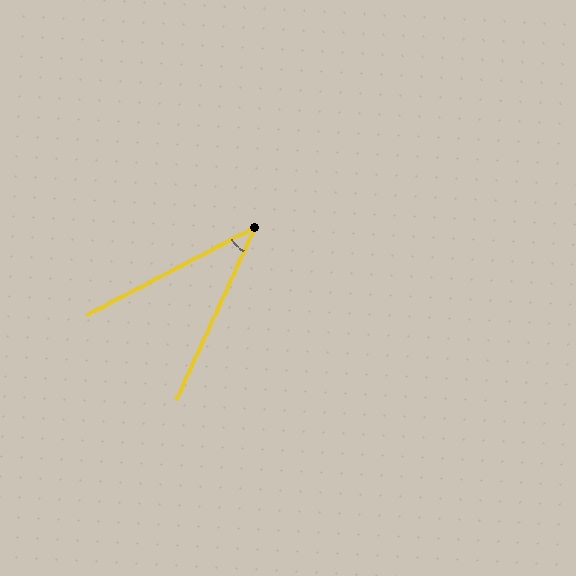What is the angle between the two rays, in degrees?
Approximately 38 degrees.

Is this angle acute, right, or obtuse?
It is acute.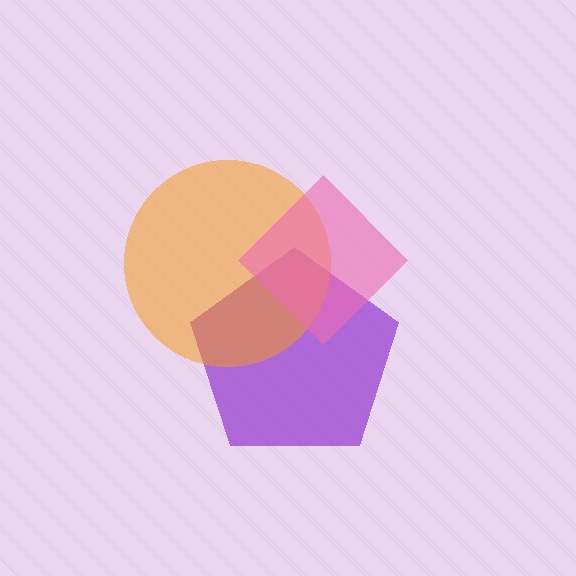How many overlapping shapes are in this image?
There are 3 overlapping shapes in the image.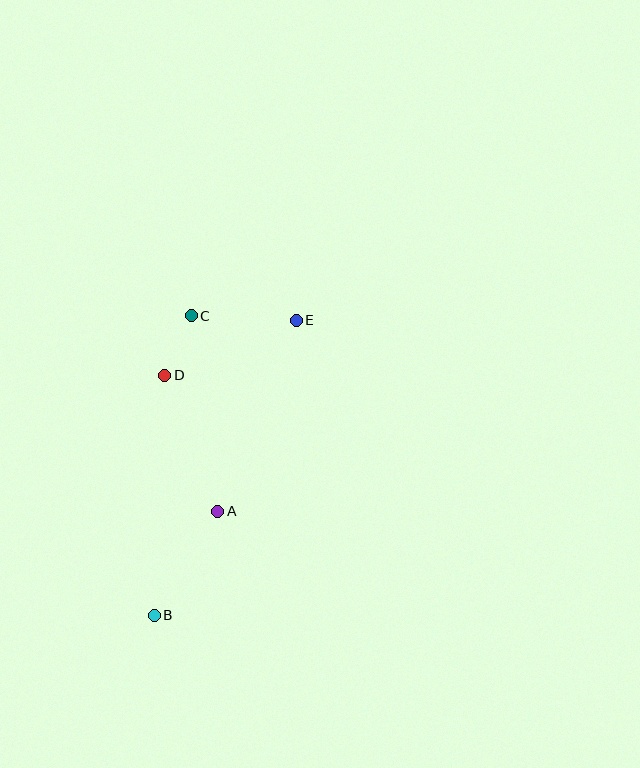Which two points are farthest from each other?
Points B and E are farthest from each other.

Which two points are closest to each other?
Points C and D are closest to each other.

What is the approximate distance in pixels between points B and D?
The distance between B and D is approximately 240 pixels.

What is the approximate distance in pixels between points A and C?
The distance between A and C is approximately 197 pixels.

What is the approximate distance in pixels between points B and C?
The distance between B and C is approximately 302 pixels.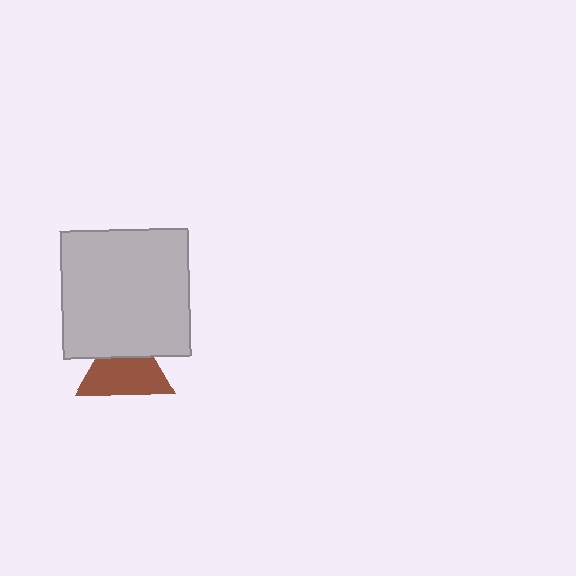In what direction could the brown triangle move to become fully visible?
The brown triangle could move down. That would shift it out from behind the light gray square entirely.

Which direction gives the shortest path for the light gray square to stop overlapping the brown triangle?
Moving up gives the shortest separation.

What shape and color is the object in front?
The object in front is a light gray square.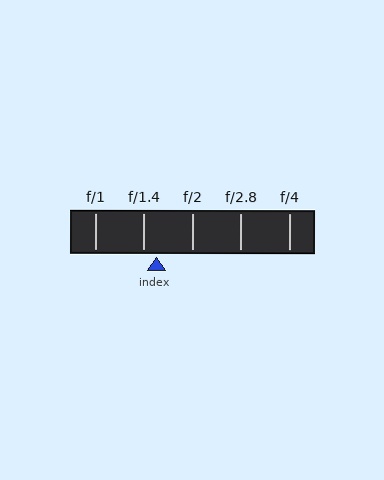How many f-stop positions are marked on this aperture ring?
There are 5 f-stop positions marked.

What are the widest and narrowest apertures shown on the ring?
The widest aperture shown is f/1 and the narrowest is f/4.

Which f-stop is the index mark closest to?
The index mark is closest to f/1.4.